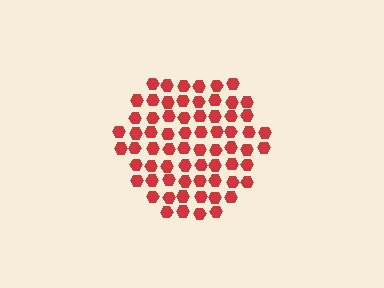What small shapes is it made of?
It is made of small hexagons.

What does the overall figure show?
The overall figure shows a circle.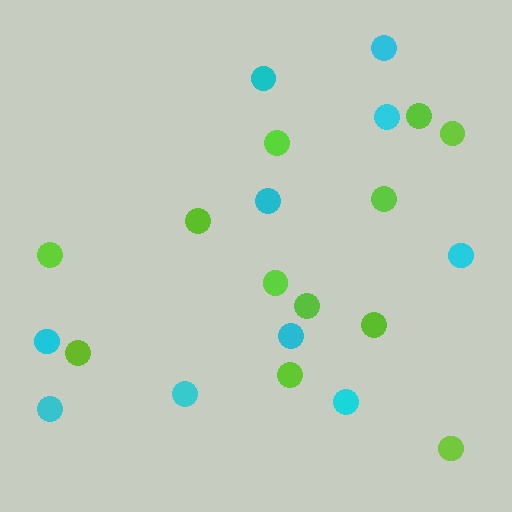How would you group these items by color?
There are 2 groups: one group of lime circles (12) and one group of cyan circles (10).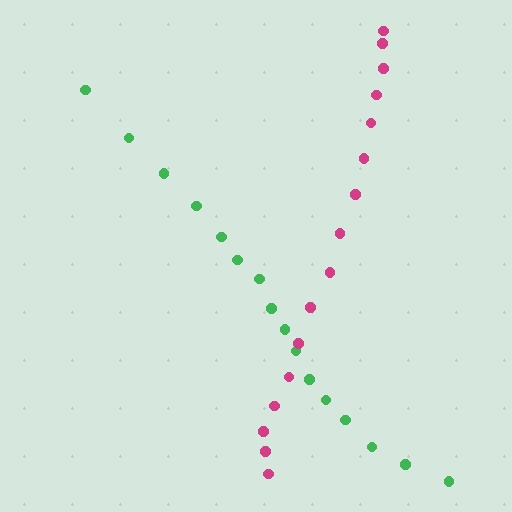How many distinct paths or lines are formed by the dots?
There are 2 distinct paths.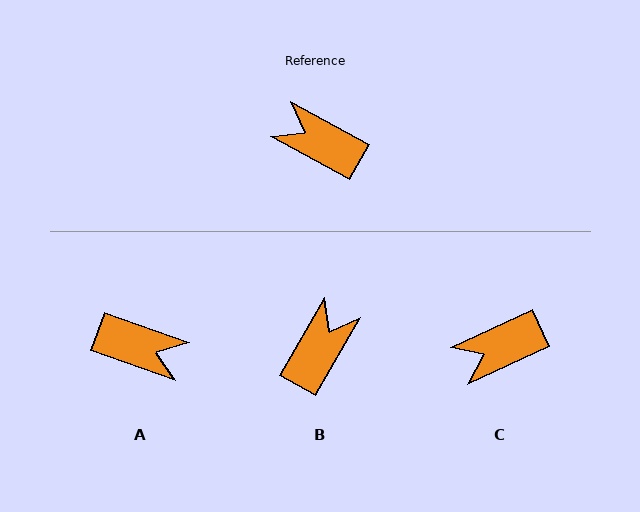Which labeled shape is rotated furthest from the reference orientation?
A, about 171 degrees away.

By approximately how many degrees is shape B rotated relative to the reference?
Approximately 91 degrees clockwise.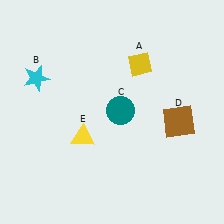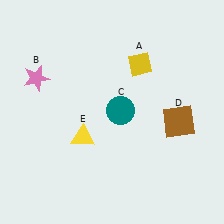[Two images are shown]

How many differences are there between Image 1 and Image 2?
There is 1 difference between the two images.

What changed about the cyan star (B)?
In Image 1, B is cyan. In Image 2, it changed to pink.